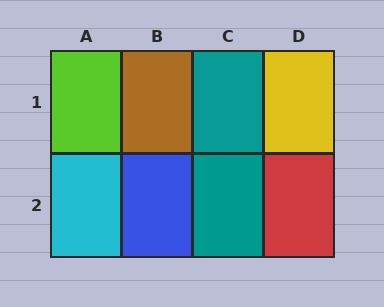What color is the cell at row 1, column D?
Yellow.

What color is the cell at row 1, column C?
Teal.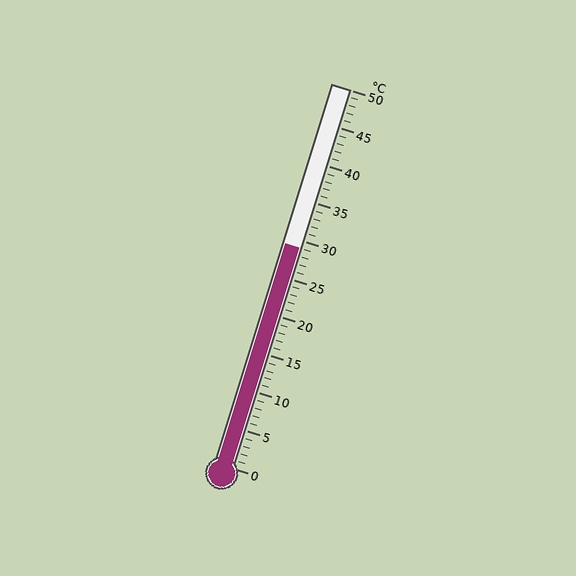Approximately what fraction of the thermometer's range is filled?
The thermometer is filled to approximately 60% of its range.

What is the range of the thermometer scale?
The thermometer scale ranges from 0°C to 50°C.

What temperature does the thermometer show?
The thermometer shows approximately 29°C.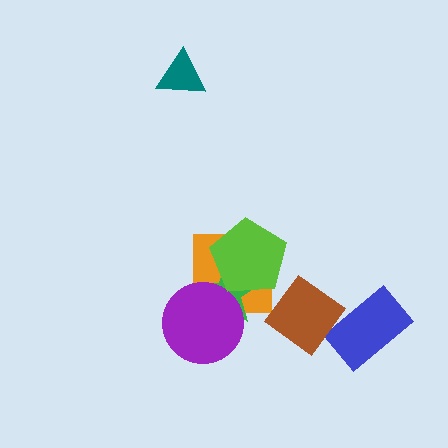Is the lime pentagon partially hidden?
No, no other shape covers it.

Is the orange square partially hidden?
Yes, it is partially covered by another shape.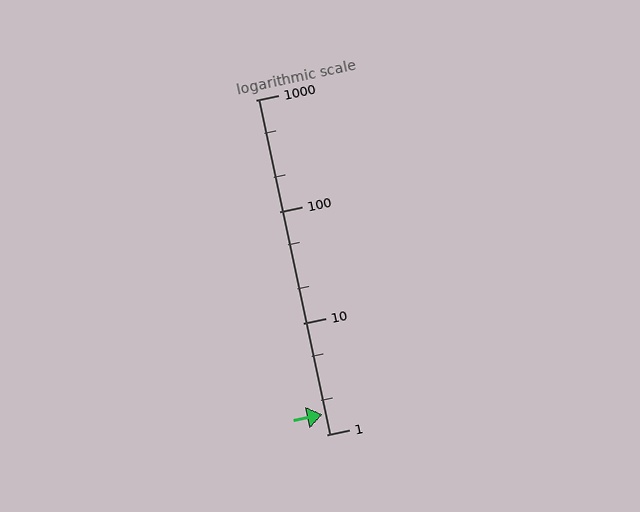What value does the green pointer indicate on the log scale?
The pointer indicates approximately 1.5.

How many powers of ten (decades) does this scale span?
The scale spans 3 decades, from 1 to 1000.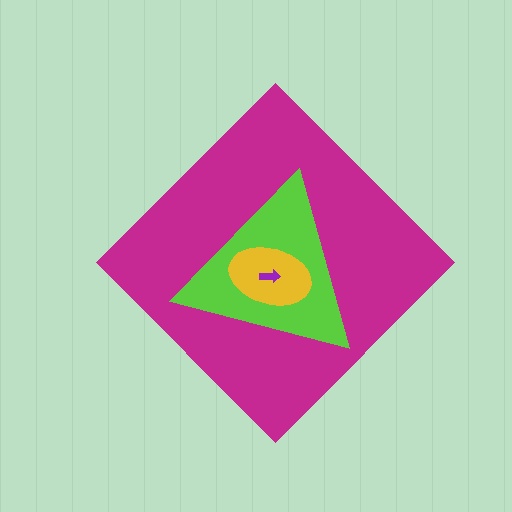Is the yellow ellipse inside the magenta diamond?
Yes.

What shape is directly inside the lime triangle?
The yellow ellipse.